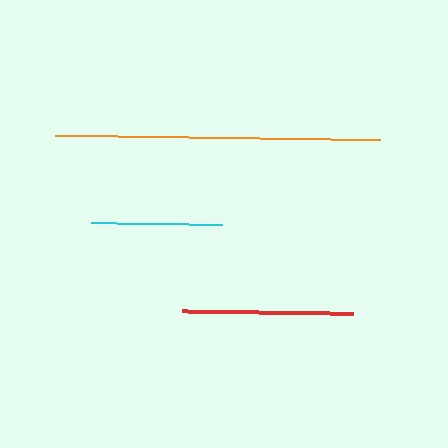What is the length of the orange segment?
The orange segment is approximately 324 pixels long.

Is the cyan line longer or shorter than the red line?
The red line is longer than the cyan line.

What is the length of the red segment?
The red segment is approximately 171 pixels long.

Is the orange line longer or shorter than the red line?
The orange line is longer than the red line.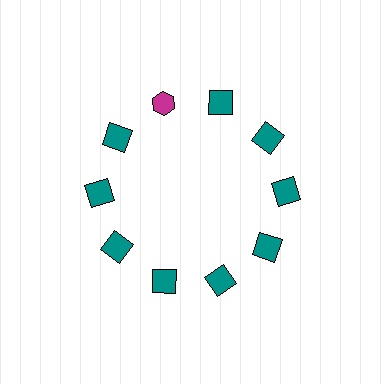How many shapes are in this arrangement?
There are 10 shapes arranged in a ring pattern.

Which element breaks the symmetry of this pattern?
The magenta hexagon at roughly the 11 o'clock position breaks the symmetry. All other shapes are teal squares.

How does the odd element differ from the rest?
It differs in both color (magenta instead of teal) and shape (hexagon instead of square).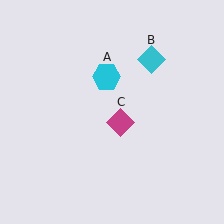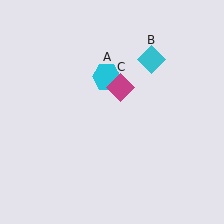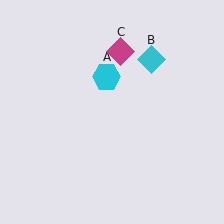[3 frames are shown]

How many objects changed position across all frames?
1 object changed position: magenta diamond (object C).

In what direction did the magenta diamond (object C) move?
The magenta diamond (object C) moved up.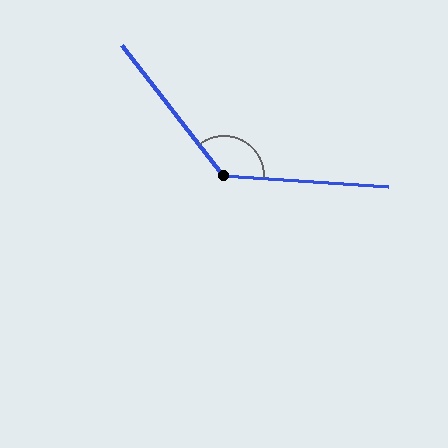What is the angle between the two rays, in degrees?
Approximately 131 degrees.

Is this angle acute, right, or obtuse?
It is obtuse.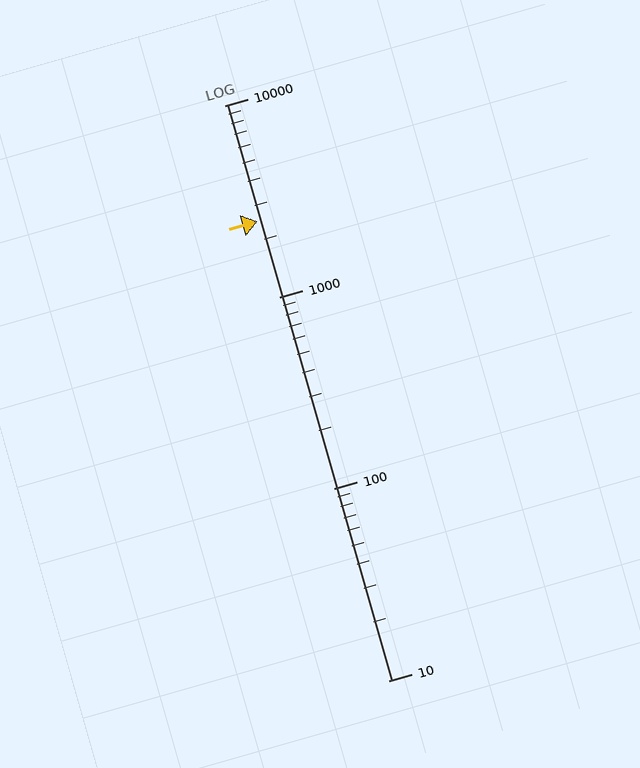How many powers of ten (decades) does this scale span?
The scale spans 3 decades, from 10 to 10000.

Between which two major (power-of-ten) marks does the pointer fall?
The pointer is between 1000 and 10000.